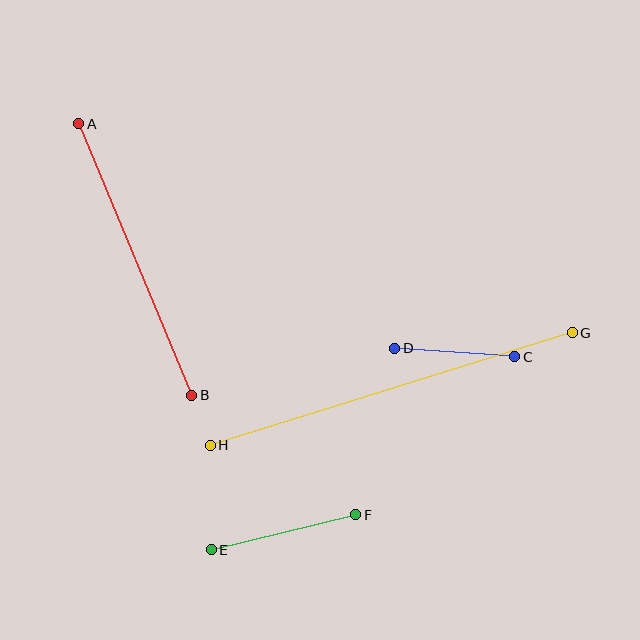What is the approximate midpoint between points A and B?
The midpoint is at approximately (135, 260) pixels.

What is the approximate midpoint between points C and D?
The midpoint is at approximately (455, 352) pixels.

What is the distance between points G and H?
The distance is approximately 379 pixels.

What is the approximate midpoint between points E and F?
The midpoint is at approximately (284, 532) pixels.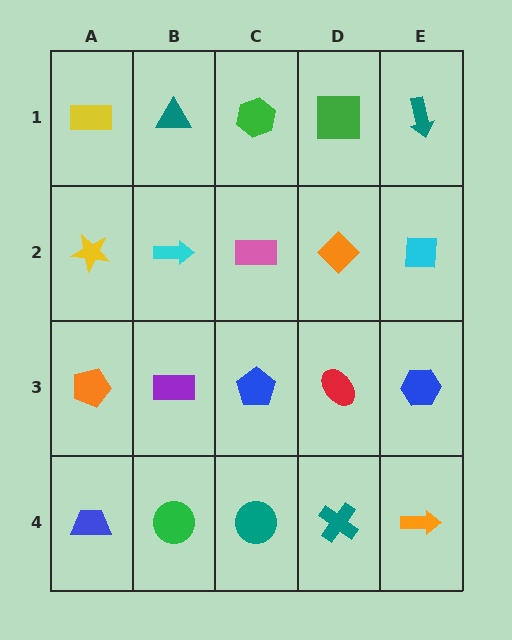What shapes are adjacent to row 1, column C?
A pink rectangle (row 2, column C), a teal triangle (row 1, column B), a green square (row 1, column D).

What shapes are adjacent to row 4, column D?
A red ellipse (row 3, column D), a teal circle (row 4, column C), an orange arrow (row 4, column E).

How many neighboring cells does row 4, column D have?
3.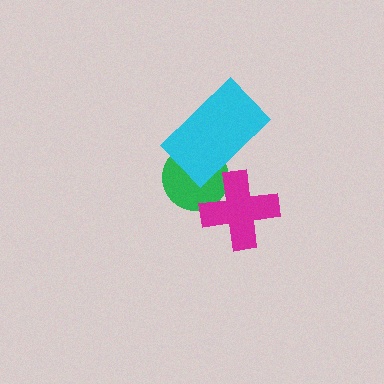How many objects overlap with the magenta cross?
1 object overlaps with the magenta cross.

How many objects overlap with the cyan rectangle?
1 object overlaps with the cyan rectangle.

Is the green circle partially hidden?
Yes, it is partially covered by another shape.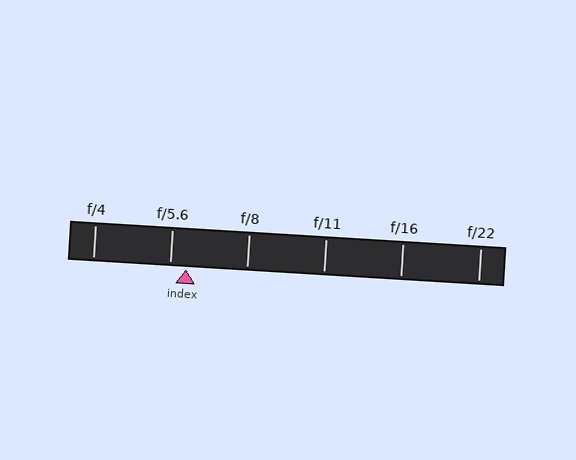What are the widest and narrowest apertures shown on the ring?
The widest aperture shown is f/4 and the narrowest is f/22.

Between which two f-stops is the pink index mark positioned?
The index mark is between f/5.6 and f/8.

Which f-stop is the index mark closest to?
The index mark is closest to f/5.6.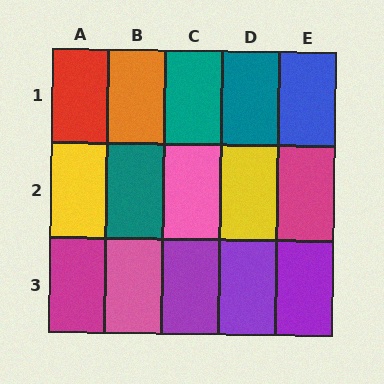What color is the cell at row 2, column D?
Yellow.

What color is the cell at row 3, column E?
Purple.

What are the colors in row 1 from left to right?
Red, orange, teal, teal, blue.